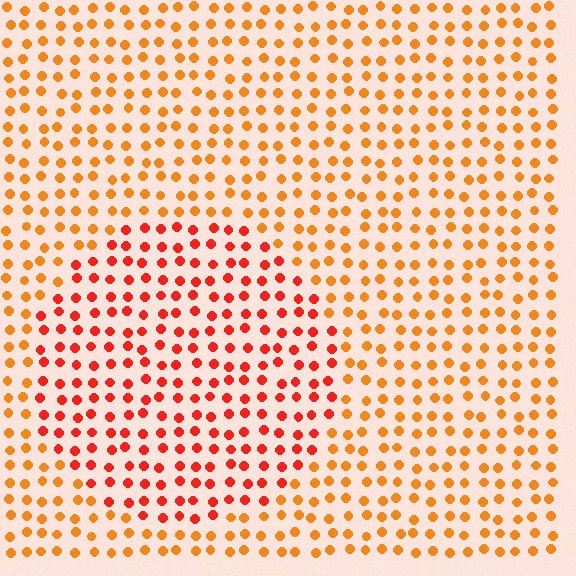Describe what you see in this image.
The image is filled with small orange elements in a uniform arrangement. A circle-shaped region is visible where the elements are tinted to a slightly different hue, forming a subtle color boundary.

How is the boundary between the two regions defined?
The boundary is defined purely by a slight shift in hue (about 29 degrees). Spacing, size, and orientation are identical on both sides.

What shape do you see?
I see a circle.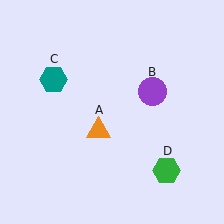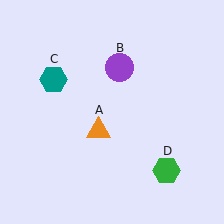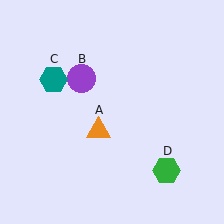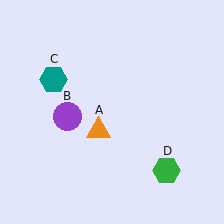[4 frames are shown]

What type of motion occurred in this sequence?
The purple circle (object B) rotated counterclockwise around the center of the scene.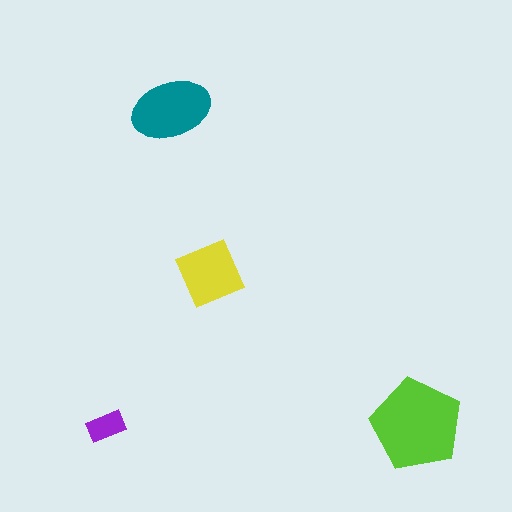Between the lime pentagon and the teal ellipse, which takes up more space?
The lime pentagon.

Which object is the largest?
The lime pentagon.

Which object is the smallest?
The purple rectangle.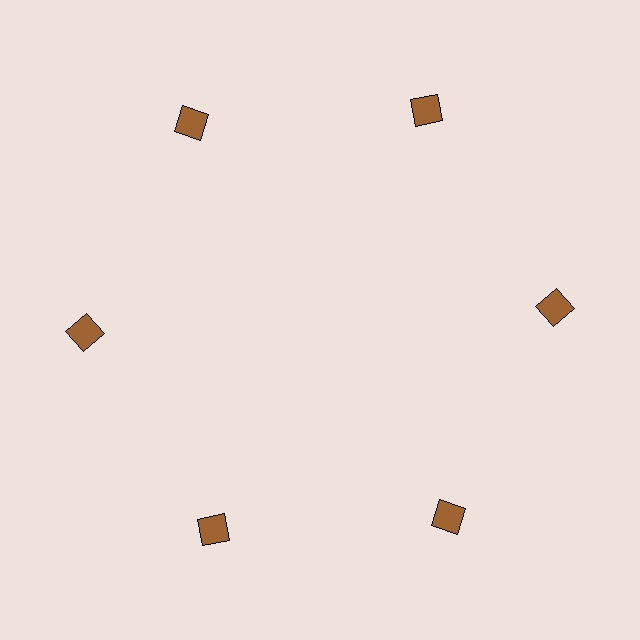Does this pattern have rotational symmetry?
Yes, this pattern has 6-fold rotational symmetry. It looks the same after rotating 60 degrees around the center.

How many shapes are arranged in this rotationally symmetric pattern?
There are 6 shapes, arranged in 6 groups of 1.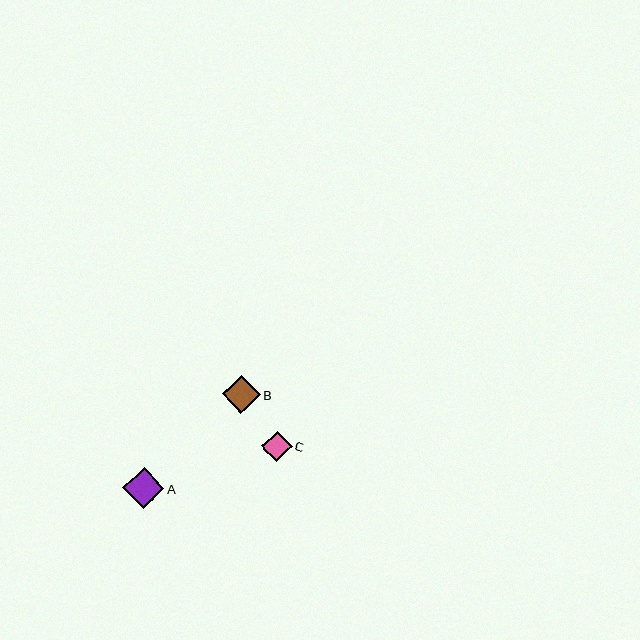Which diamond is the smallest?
Diamond C is the smallest with a size of approximately 30 pixels.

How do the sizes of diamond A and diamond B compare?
Diamond A and diamond B are approximately the same size.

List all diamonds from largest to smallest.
From largest to smallest: A, B, C.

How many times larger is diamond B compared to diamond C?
Diamond B is approximately 1.2 times the size of diamond C.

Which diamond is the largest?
Diamond A is the largest with a size of approximately 41 pixels.